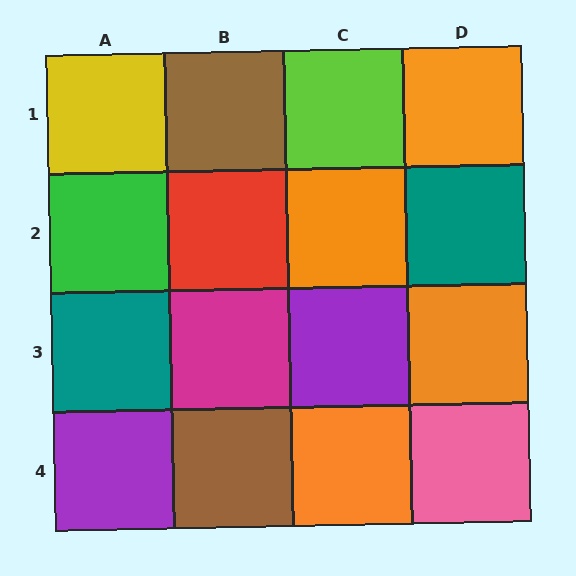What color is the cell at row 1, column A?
Yellow.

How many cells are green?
1 cell is green.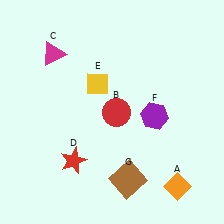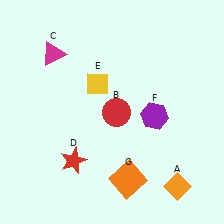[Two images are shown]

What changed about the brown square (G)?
In Image 1, G is brown. In Image 2, it changed to orange.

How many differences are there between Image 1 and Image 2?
There is 1 difference between the two images.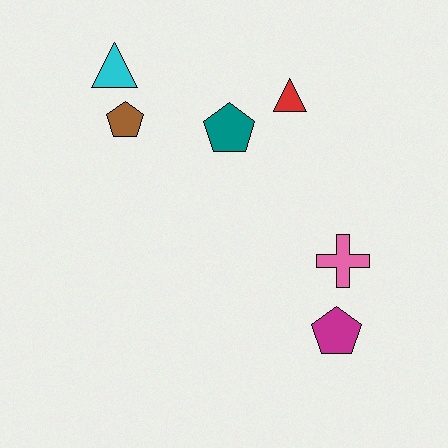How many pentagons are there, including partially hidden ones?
There are 3 pentagons.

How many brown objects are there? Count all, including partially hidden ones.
There is 1 brown object.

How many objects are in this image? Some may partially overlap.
There are 6 objects.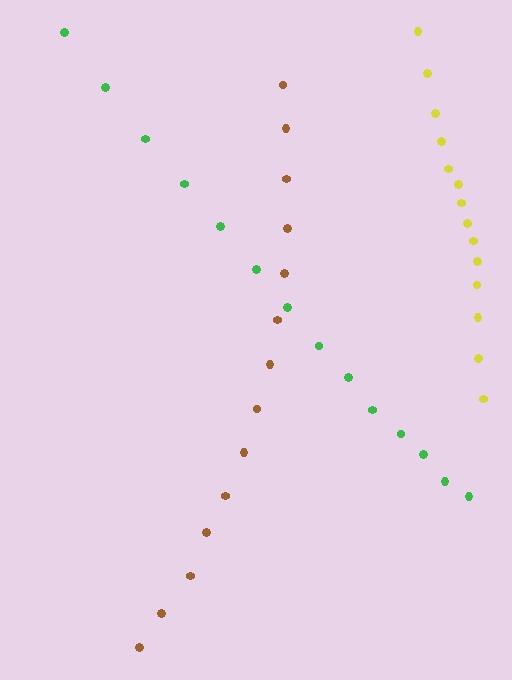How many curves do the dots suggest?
There are 3 distinct paths.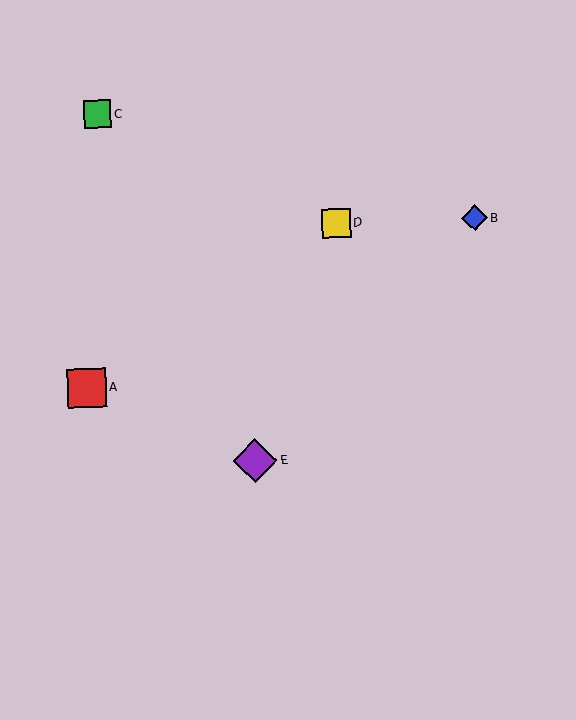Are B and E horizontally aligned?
No, B is at y≈218 and E is at y≈461.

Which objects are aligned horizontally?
Objects B, D are aligned horizontally.